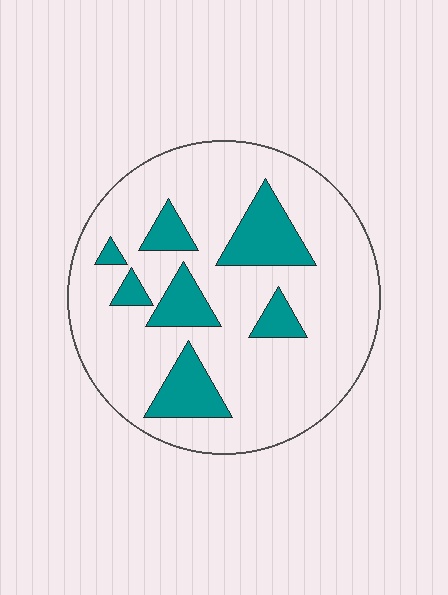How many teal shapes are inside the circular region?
7.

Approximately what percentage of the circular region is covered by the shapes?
Approximately 20%.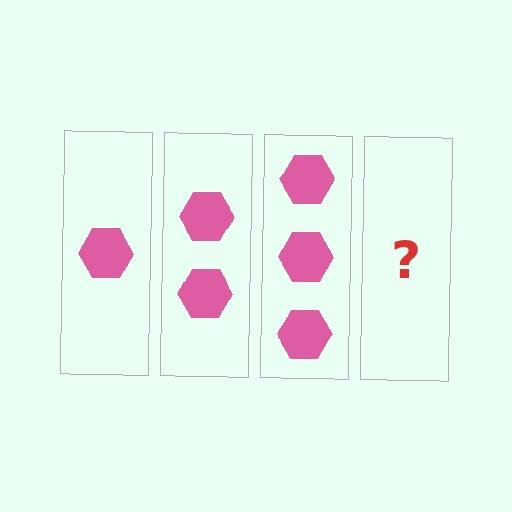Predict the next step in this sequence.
The next step is 4 hexagons.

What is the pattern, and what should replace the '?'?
The pattern is that each step adds one more hexagon. The '?' should be 4 hexagons.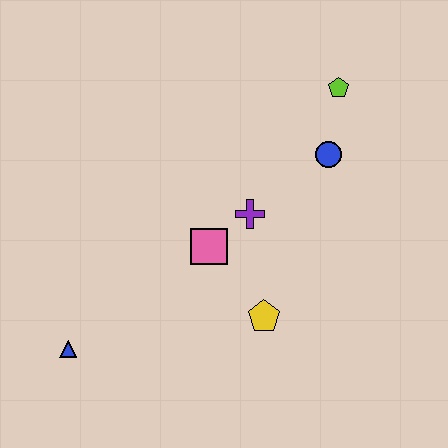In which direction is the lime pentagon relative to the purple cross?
The lime pentagon is above the purple cross.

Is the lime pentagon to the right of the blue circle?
Yes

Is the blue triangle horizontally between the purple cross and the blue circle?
No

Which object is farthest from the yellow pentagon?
The lime pentagon is farthest from the yellow pentagon.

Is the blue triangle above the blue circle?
No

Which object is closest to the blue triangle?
The pink square is closest to the blue triangle.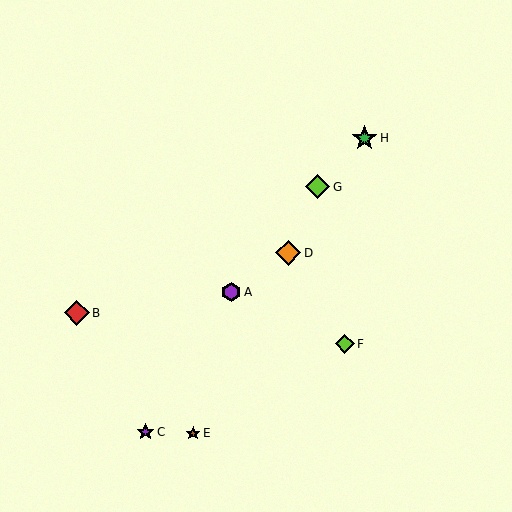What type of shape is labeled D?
Shape D is an orange diamond.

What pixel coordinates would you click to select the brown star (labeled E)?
Click at (193, 433) to select the brown star E.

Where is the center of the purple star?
The center of the purple star is at (146, 432).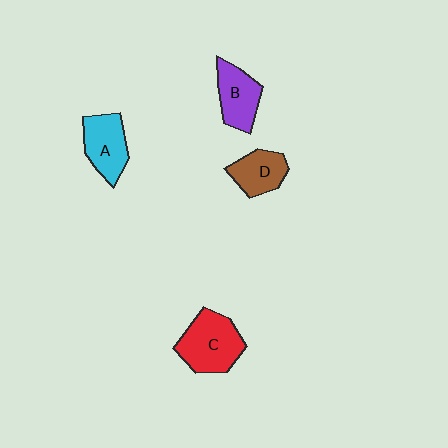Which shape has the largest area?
Shape C (red).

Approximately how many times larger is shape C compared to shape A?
Approximately 1.3 times.